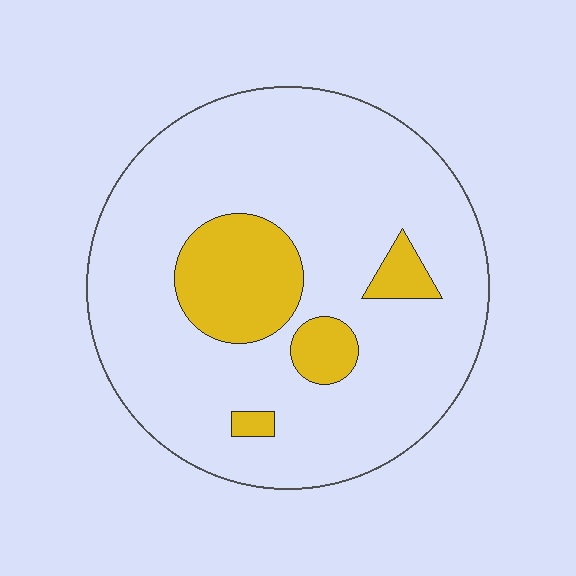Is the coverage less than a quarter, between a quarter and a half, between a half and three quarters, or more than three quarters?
Less than a quarter.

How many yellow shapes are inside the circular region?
4.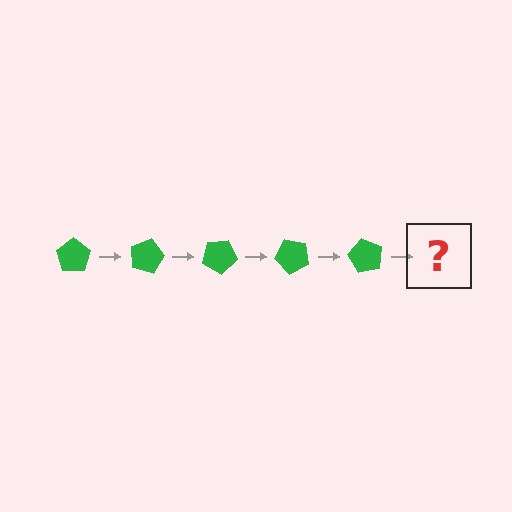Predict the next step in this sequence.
The next step is a green pentagon rotated 75 degrees.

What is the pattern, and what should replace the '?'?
The pattern is that the pentagon rotates 15 degrees each step. The '?' should be a green pentagon rotated 75 degrees.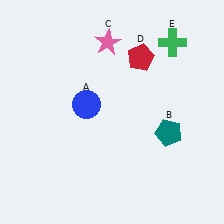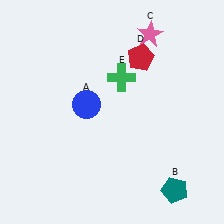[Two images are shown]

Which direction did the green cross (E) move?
The green cross (E) moved left.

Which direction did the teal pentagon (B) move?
The teal pentagon (B) moved down.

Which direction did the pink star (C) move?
The pink star (C) moved right.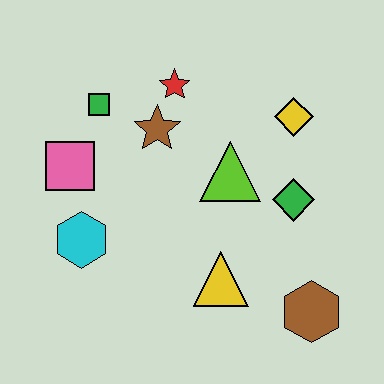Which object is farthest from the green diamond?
The pink square is farthest from the green diamond.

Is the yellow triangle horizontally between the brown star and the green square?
No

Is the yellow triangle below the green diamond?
Yes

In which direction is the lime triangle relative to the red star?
The lime triangle is below the red star.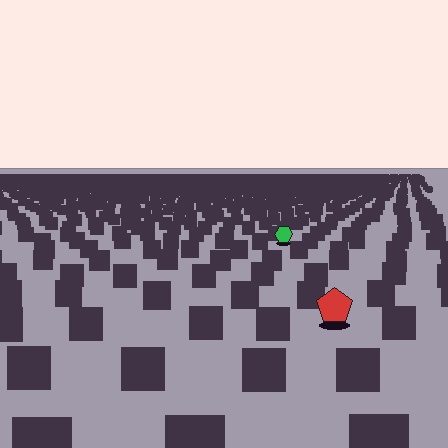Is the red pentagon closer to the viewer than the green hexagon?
Yes. The red pentagon is closer — you can tell from the texture gradient: the ground texture is coarser near it.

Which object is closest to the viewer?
The red pentagon is closest. The texture marks near it are larger and more spread out.